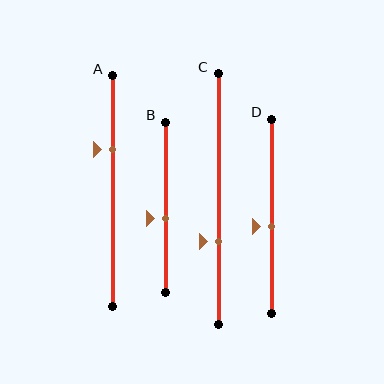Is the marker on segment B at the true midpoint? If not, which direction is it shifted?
No, the marker on segment B is shifted downward by about 7% of the segment length.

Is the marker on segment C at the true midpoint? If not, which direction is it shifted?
No, the marker on segment C is shifted downward by about 17% of the segment length.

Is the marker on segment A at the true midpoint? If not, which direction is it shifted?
No, the marker on segment A is shifted upward by about 18% of the segment length.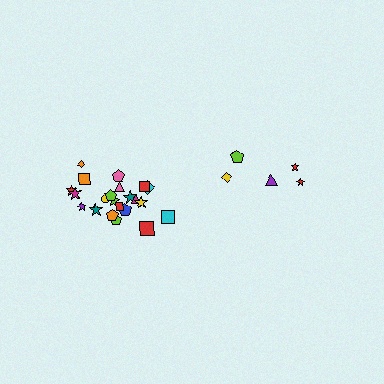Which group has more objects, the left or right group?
The left group.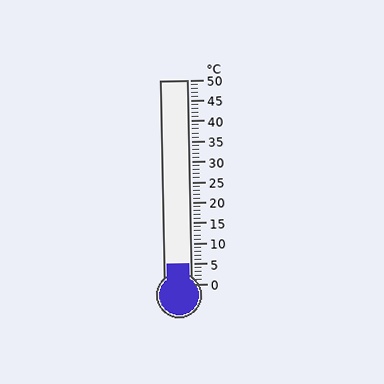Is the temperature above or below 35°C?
The temperature is below 35°C.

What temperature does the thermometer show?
The thermometer shows approximately 5°C.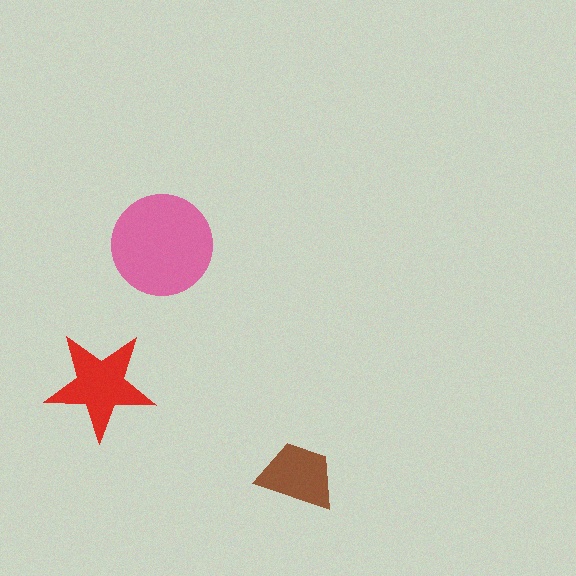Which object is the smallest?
The brown trapezoid.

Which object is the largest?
The pink circle.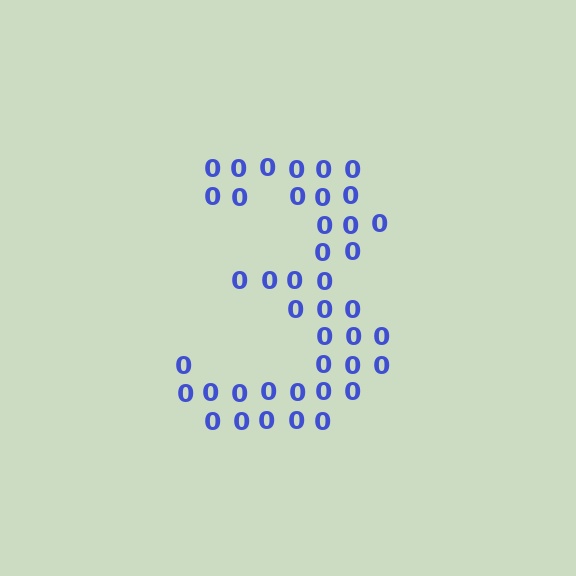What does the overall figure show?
The overall figure shows the digit 3.